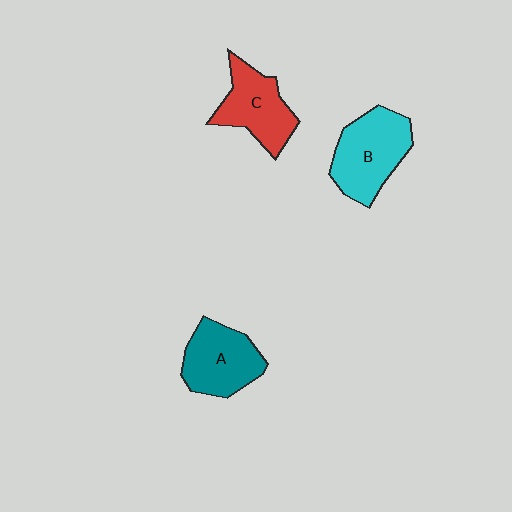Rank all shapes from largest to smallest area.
From largest to smallest: B (cyan), A (teal), C (red).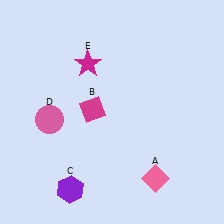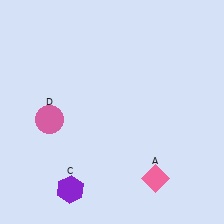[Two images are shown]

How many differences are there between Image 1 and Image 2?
There are 2 differences between the two images.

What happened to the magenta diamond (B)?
The magenta diamond (B) was removed in Image 2. It was in the top-left area of Image 1.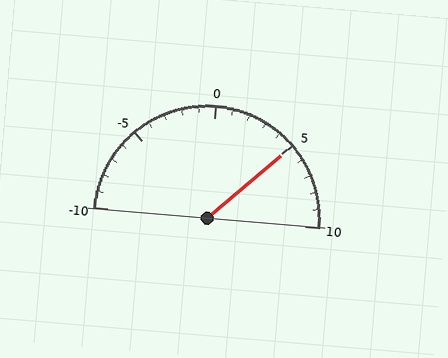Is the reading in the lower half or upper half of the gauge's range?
The reading is in the upper half of the range (-10 to 10).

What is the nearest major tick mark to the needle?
The nearest major tick mark is 5.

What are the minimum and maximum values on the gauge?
The gauge ranges from -10 to 10.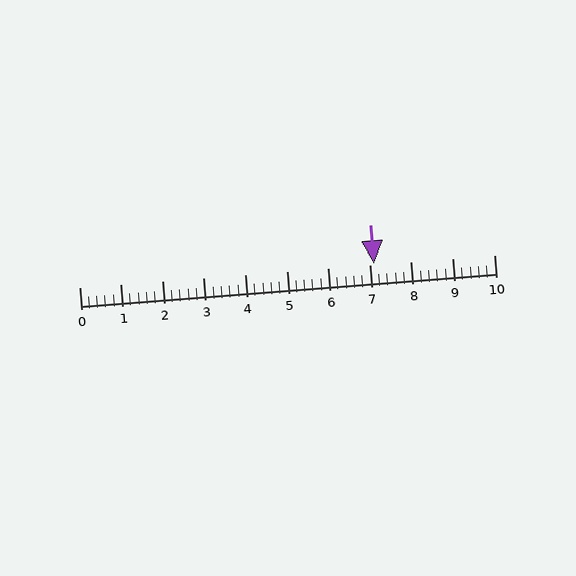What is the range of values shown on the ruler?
The ruler shows values from 0 to 10.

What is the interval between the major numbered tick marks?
The major tick marks are spaced 1 units apart.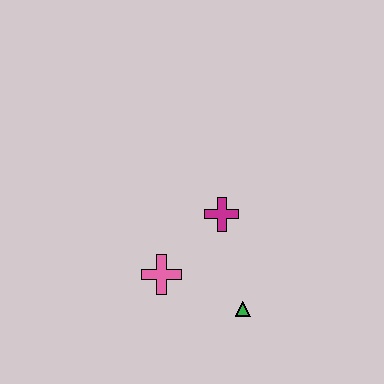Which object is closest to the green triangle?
The pink cross is closest to the green triangle.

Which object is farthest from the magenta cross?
The green triangle is farthest from the magenta cross.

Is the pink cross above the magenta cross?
No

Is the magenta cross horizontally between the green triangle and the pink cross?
Yes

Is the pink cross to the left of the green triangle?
Yes